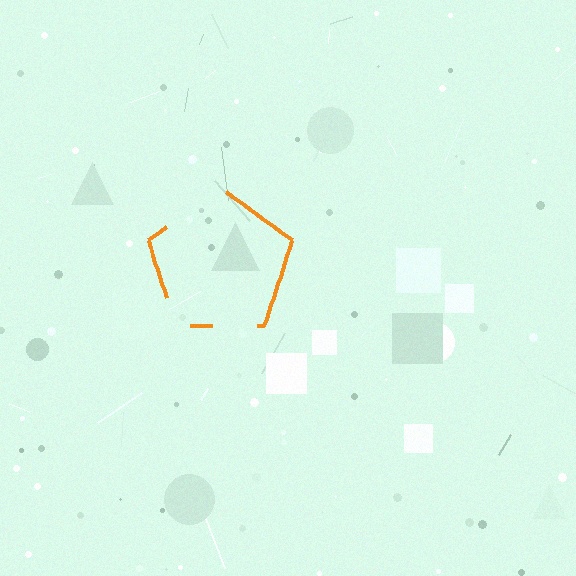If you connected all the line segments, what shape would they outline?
They would outline a pentagon.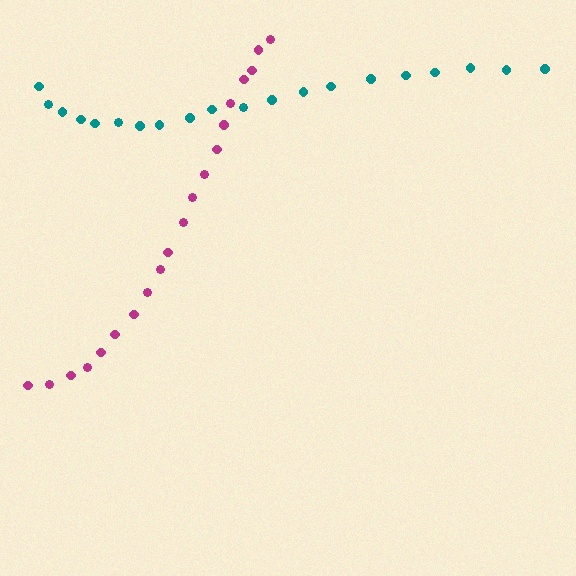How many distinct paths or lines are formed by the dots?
There are 2 distinct paths.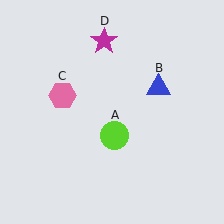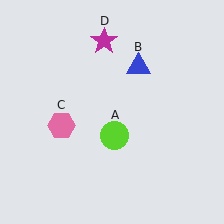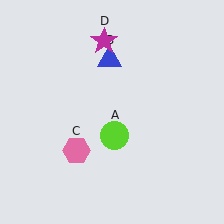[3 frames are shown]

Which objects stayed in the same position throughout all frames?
Lime circle (object A) and magenta star (object D) remained stationary.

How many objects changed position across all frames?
2 objects changed position: blue triangle (object B), pink hexagon (object C).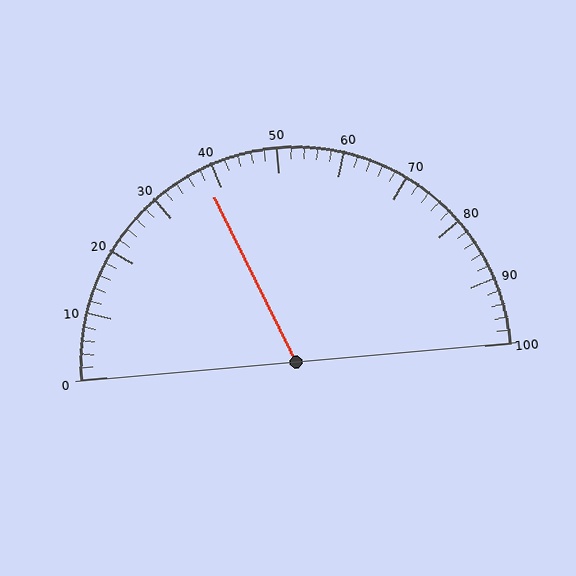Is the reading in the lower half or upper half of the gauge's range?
The reading is in the lower half of the range (0 to 100).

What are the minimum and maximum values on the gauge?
The gauge ranges from 0 to 100.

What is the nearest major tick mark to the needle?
The nearest major tick mark is 40.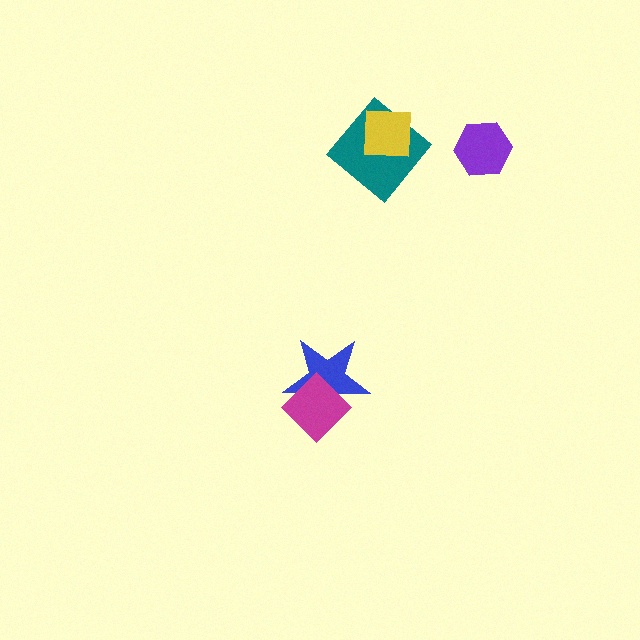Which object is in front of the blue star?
The magenta diamond is in front of the blue star.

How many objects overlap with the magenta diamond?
1 object overlaps with the magenta diamond.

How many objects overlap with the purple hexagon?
0 objects overlap with the purple hexagon.